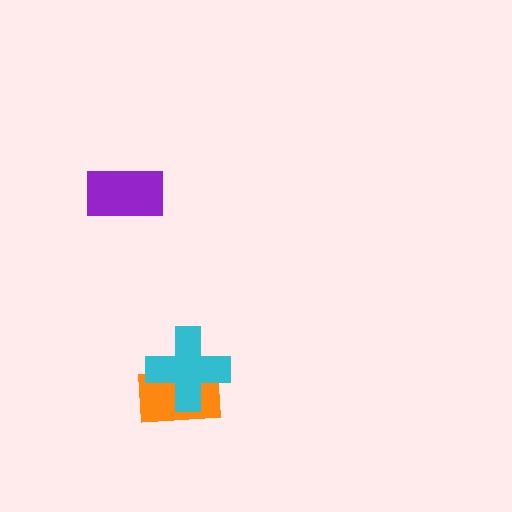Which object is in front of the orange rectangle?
The cyan cross is in front of the orange rectangle.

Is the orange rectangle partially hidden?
Yes, it is partially covered by another shape.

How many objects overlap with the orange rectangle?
1 object overlaps with the orange rectangle.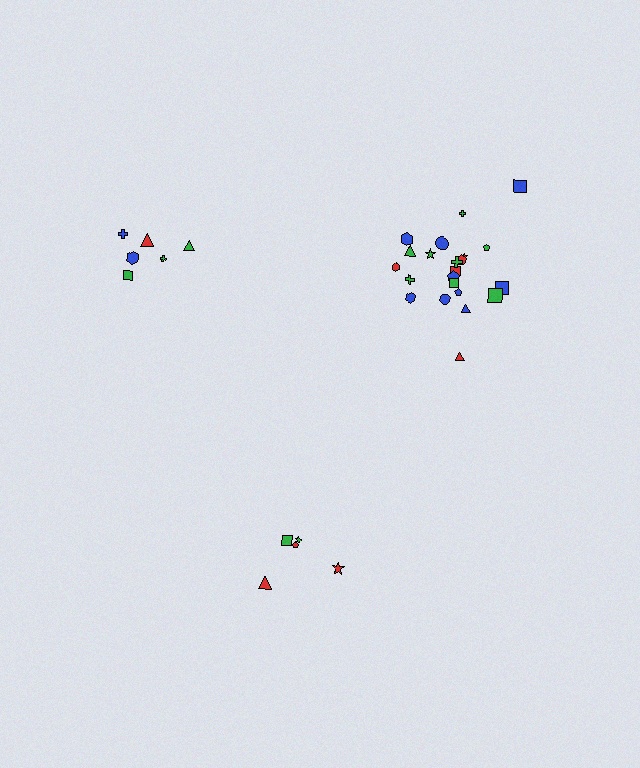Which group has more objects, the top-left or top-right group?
The top-right group.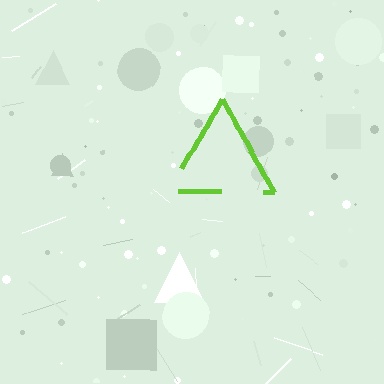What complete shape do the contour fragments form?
The contour fragments form a triangle.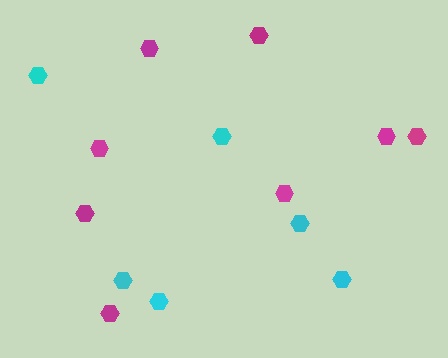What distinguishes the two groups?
There are 2 groups: one group of magenta hexagons (8) and one group of cyan hexagons (6).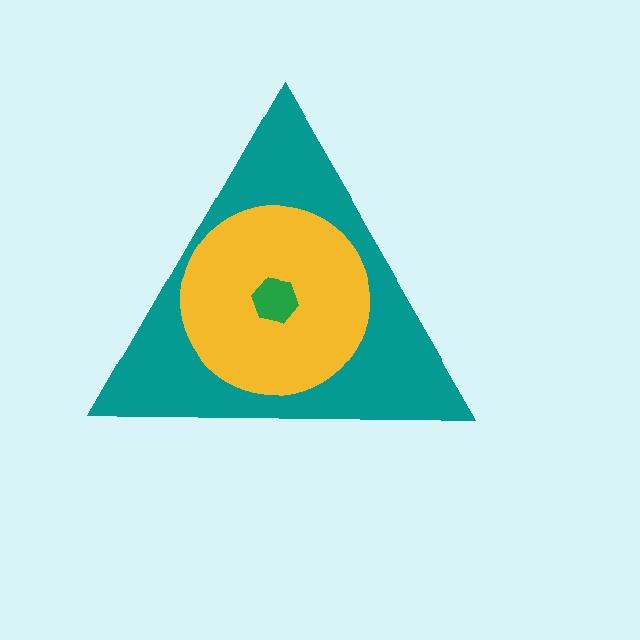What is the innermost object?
The green hexagon.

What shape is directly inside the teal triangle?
The yellow circle.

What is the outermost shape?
The teal triangle.